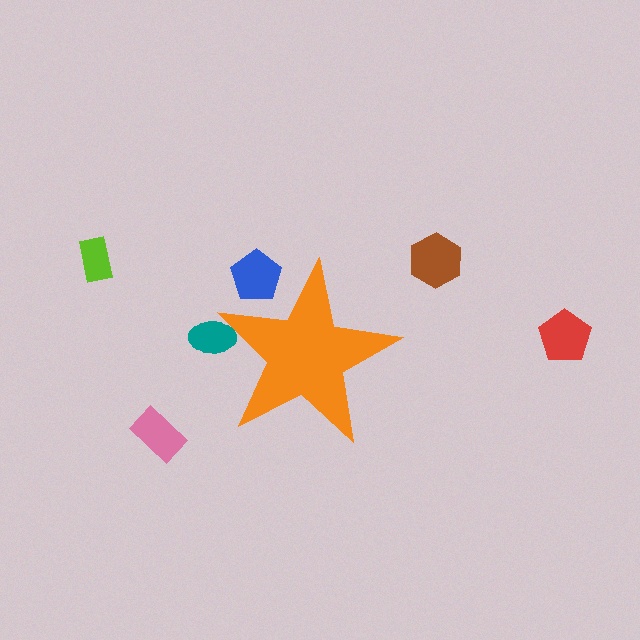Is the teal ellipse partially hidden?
Yes, the teal ellipse is partially hidden behind the orange star.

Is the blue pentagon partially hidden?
Yes, the blue pentagon is partially hidden behind the orange star.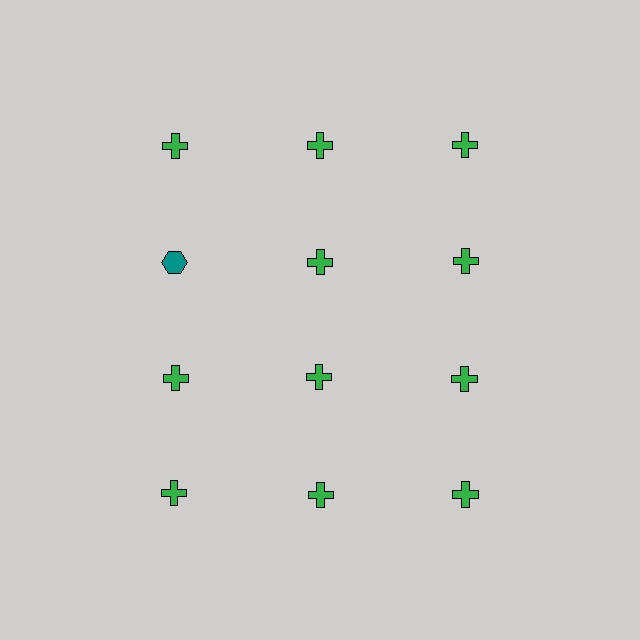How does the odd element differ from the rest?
It differs in both color (teal instead of green) and shape (hexagon instead of cross).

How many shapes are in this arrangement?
There are 12 shapes arranged in a grid pattern.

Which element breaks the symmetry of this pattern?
The teal hexagon in the second row, leftmost column breaks the symmetry. All other shapes are green crosses.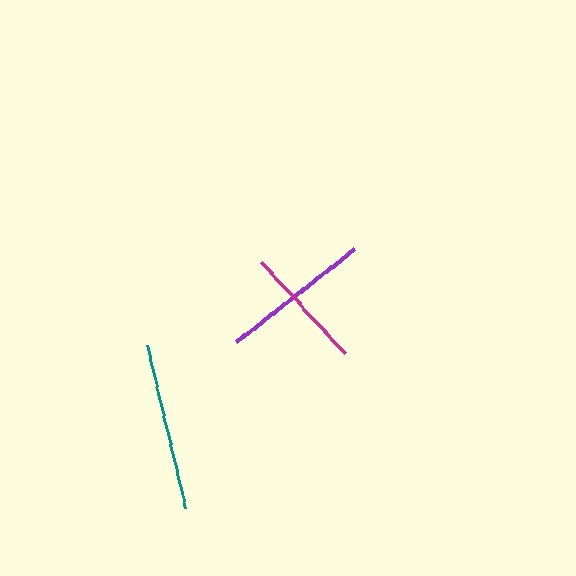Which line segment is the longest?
The teal line is the longest at approximately 166 pixels.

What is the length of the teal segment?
The teal segment is approximately 166 pixels long.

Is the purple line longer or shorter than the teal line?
The teal line is longer than the purple line.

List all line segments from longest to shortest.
From longest to shortest: teal, purple, magenta.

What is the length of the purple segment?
The purple segment is approximately 150 pixels long.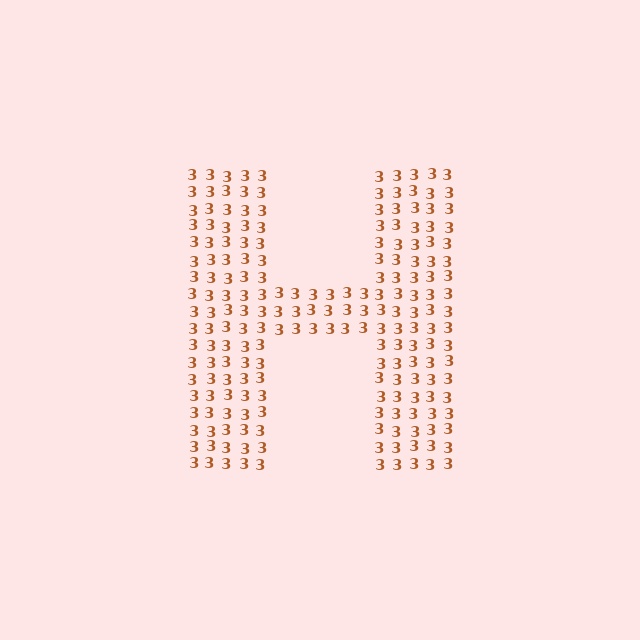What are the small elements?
The small elements are digit 3's.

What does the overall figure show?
The overall figure shows the letter H.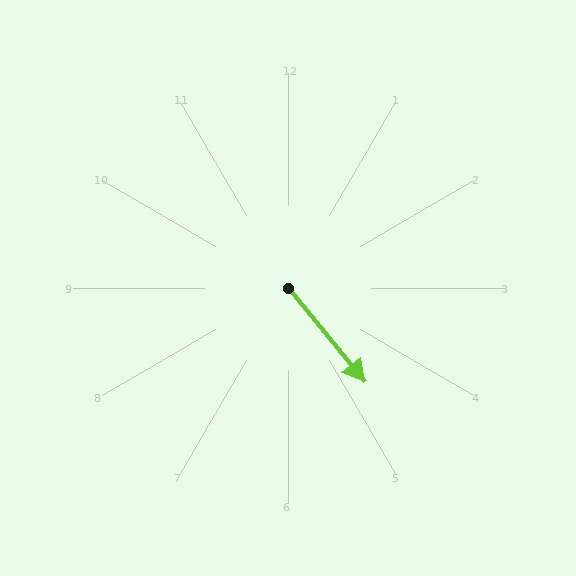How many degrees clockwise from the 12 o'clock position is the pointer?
Approximately 141 degrees.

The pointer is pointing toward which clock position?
Roughly 5 o'clock.